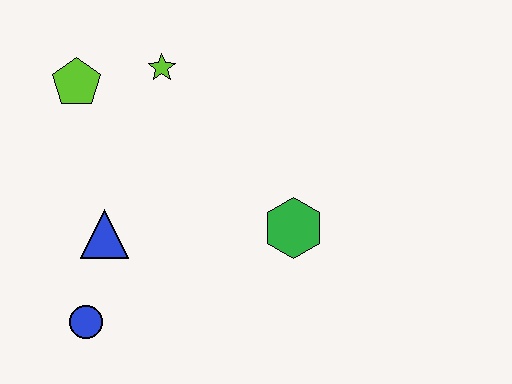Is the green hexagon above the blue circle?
Yes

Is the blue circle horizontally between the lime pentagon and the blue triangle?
Yes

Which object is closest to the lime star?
The lime pentagon is closest to the lime star.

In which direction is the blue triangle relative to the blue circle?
The blue triangle is above the blue circle.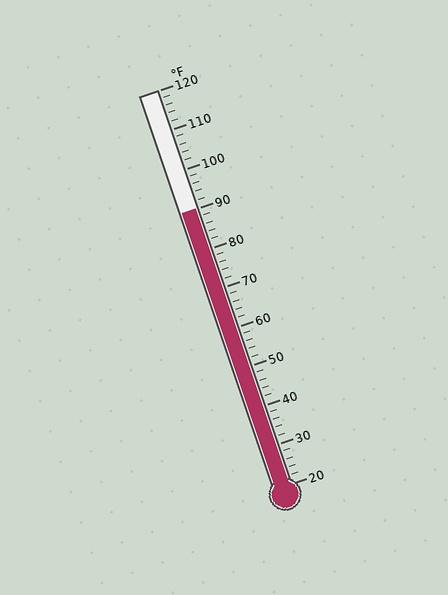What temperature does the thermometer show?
The thermometer shows approximately 90°F.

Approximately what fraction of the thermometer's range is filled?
The thermometer is filled to approximately 70% of its range.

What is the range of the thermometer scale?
The thermometer scale ranges from 20°F to 120°F.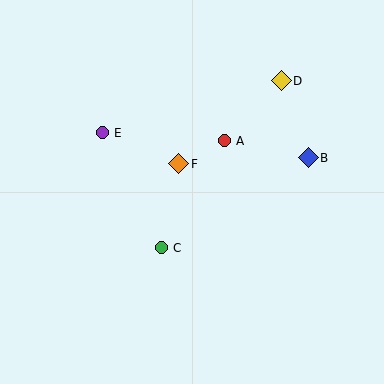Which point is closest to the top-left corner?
Point E is closest to the top-left corner.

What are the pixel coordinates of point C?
Point C is at (161, 248).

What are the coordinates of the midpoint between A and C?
The midpoint between A and C is at (193, 194).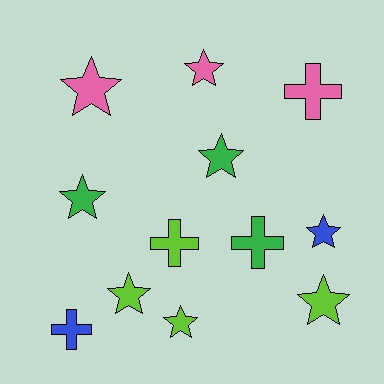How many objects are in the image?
There are 12 objects.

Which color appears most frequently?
Lime, with 4 objects.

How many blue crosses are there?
There is 1 blue cross.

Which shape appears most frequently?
Star, with 8 objects.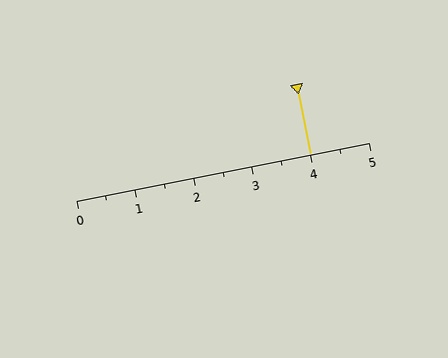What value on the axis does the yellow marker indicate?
The marker indicates approximately 4.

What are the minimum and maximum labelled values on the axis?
The axis runs from 0 to 5.